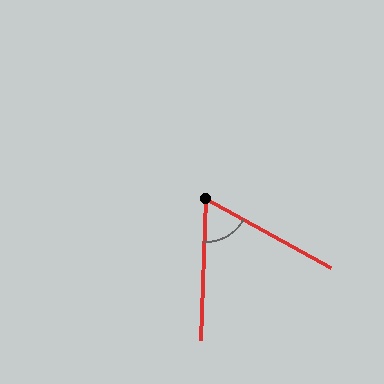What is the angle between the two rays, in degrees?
Approximately 63 degrees.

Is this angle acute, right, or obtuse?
It is acute.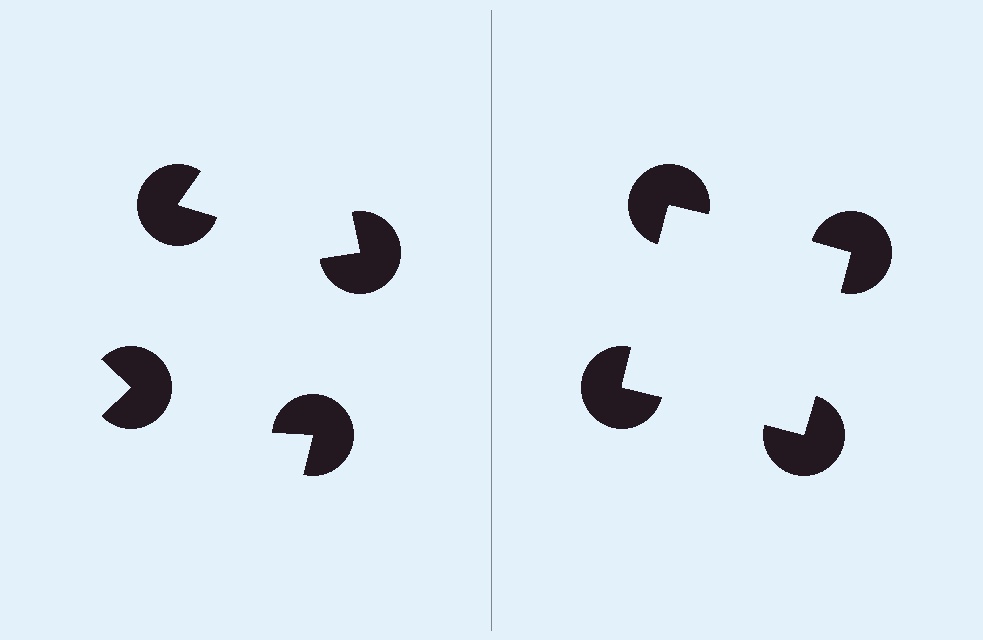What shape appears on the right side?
An illusory square.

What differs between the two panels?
The pac-man discs are positioned identically on both sides; only the wedge orientations differ. On the right they align to a square; on the left they are misaligned.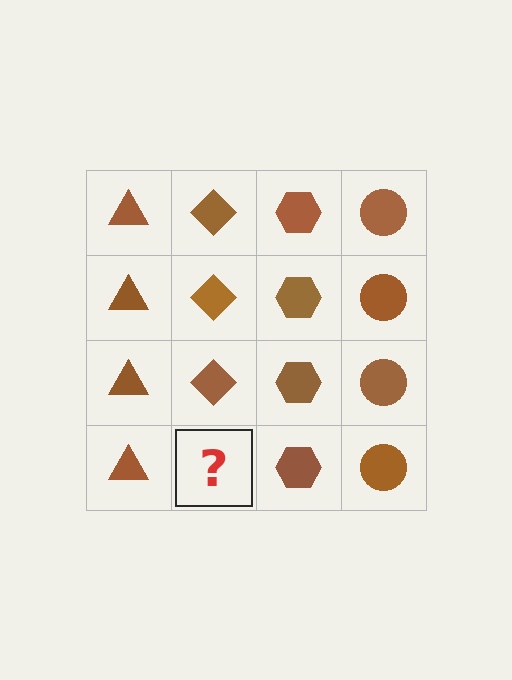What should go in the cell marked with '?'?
The missing cell should contain a brown diamond.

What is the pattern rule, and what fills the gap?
The rule is that each column has a consistent shape. The gap should be filled with a brown diamond.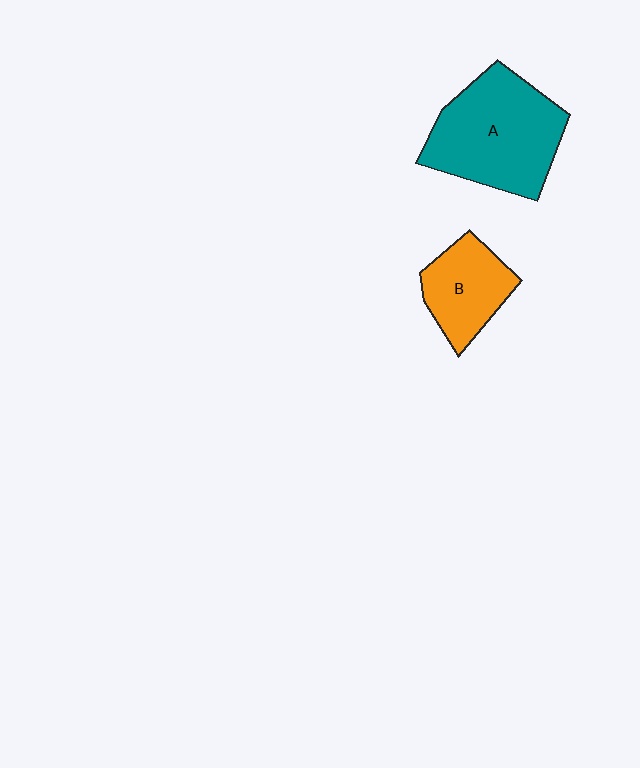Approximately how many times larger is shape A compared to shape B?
Approximately 1.8 times.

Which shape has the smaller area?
Shape B (orange).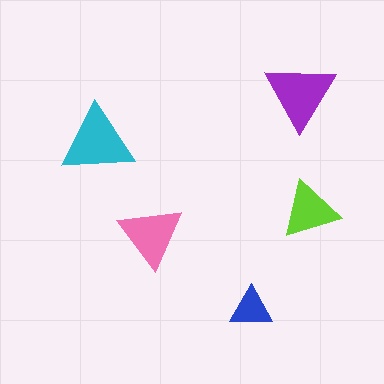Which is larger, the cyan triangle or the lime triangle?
The cyan one.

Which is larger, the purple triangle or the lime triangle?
The purple one.